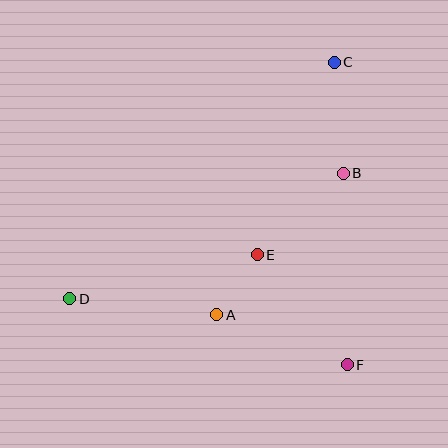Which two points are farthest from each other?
Points C and D are farthest from each other.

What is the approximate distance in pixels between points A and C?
The distance between A and C is approximately 278 pixels.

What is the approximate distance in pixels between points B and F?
The distance between B and F is approximately 192 pixels.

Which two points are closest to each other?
Points A and E are closest to each other.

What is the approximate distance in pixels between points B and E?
The distance between B and E is approximately 118 pixels.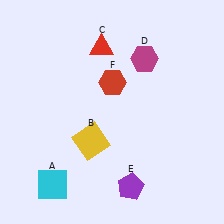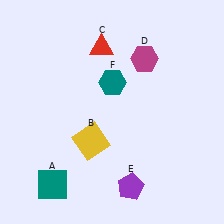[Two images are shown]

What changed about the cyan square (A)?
In Image 1, A is cyan. In Image 2, it changed to teal.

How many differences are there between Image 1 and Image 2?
There are 2 differences between the two images.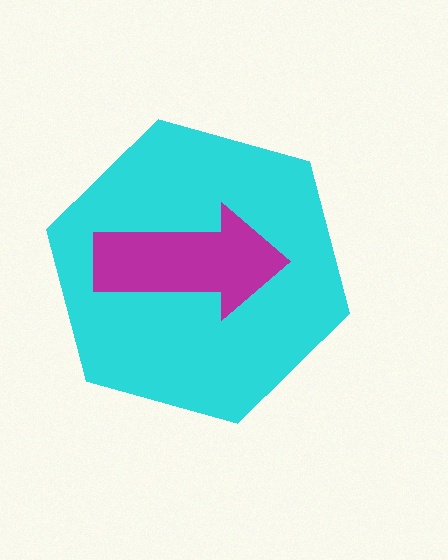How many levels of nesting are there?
2.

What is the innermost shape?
The magenta arrow.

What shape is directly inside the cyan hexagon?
The magenta arrow.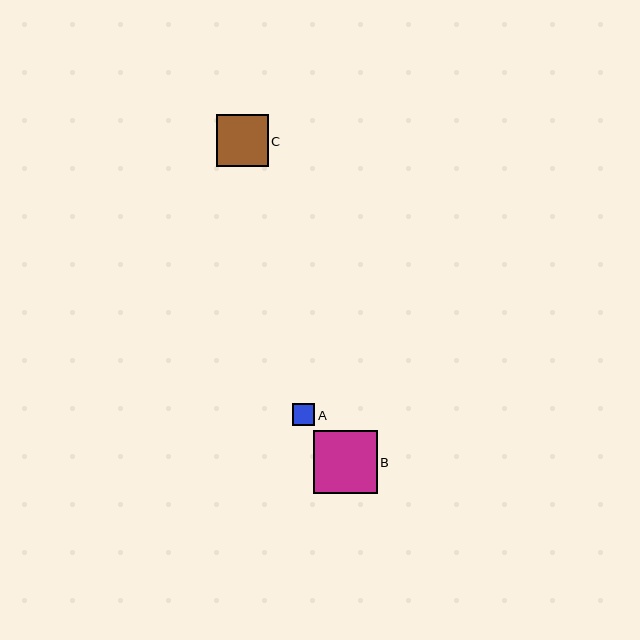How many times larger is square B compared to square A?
Square B is approximately 2.9 times the size of square A.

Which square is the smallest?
Square A is the smallest with a size of approximately 22 pixels.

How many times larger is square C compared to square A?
Square C is approximately 2.3 times the size of square A.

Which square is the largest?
Square B is the largest with a size of approximately 64 pixels.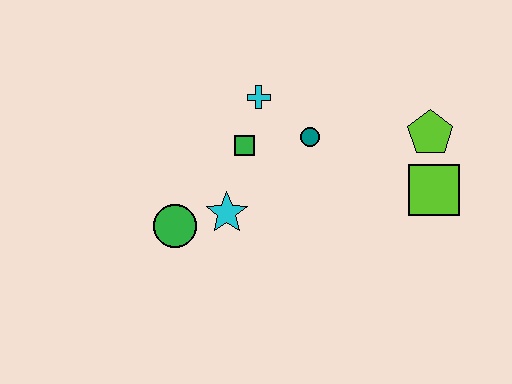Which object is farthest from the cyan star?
The lime pentagon is farthest from the cyan star.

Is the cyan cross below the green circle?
No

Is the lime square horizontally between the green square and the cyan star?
No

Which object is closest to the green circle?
The cyan star is closest to the green circle.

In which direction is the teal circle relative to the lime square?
The teal circle is to the left of the lime square.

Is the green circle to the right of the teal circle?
No